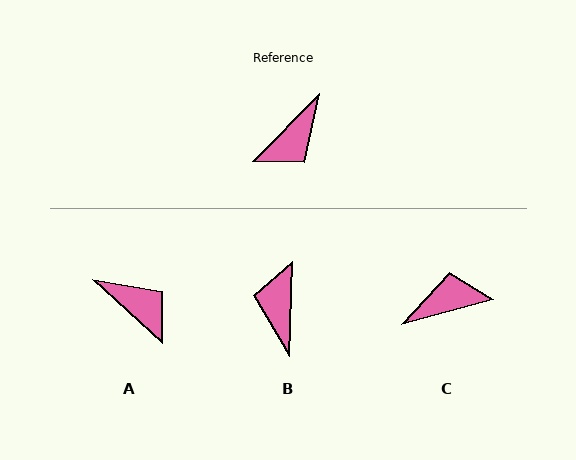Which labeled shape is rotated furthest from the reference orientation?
C, about 150 degrees away.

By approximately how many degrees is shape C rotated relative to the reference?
Approximately 150 degrees counter-clockwise.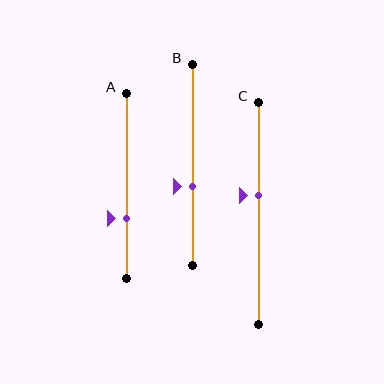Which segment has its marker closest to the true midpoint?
Segment C has its marker closest to the true midpoint.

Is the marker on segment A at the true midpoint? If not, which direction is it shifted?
No, the marker on segment A is shifted downward by about 18% of the segment length.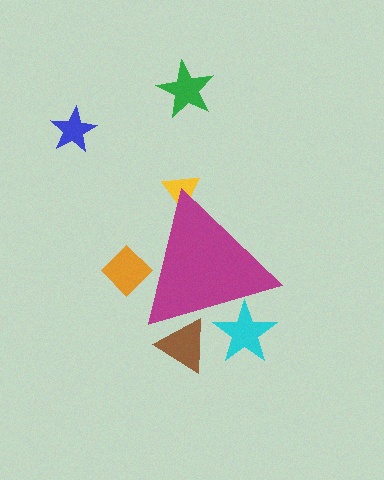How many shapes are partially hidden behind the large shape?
4 shapes are partially hidden.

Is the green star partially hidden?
No, the green star is fully visible.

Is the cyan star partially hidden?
Yes, the cyan star is partially hidden behind the magenta triangle.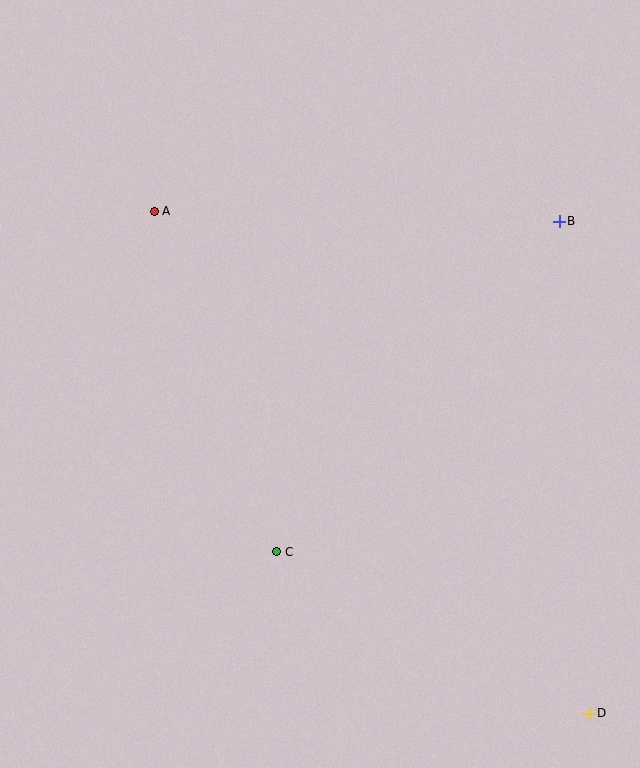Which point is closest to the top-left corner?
Point A is closest to the top-left corner.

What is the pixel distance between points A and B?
The distance between A and B is 405 pixels.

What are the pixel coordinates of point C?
Point C is at (277, 552).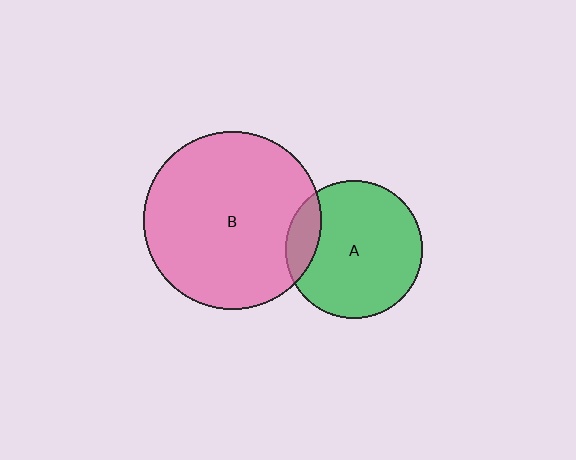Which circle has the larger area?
Circle B (pink).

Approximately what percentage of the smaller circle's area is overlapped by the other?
Approximately 15%.